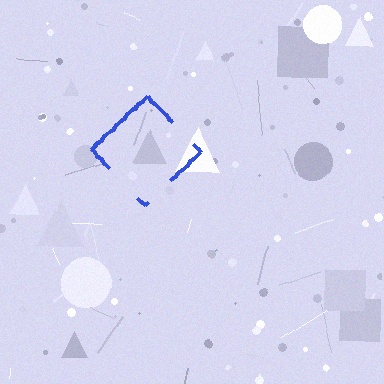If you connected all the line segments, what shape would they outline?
They would outline a diamond.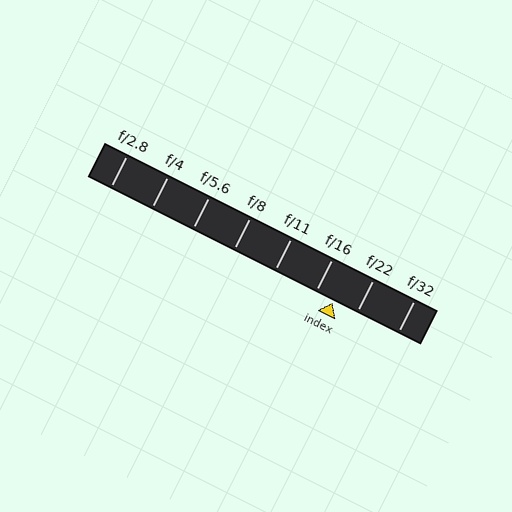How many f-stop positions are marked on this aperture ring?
There are 8 f-stop positions marked.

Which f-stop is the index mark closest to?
The index mark is closest to f/16.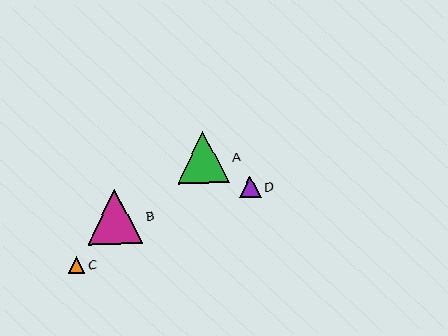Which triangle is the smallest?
Triangle C is the smallest with a size of approximately 16 pixels.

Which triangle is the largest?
Triangle B is the largest with a size of approximately 55 pixels.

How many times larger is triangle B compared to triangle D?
Triangle B is approximately 2.6 times the size of triangle D.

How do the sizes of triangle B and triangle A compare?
Triangle B and triangle A are approximately the same size.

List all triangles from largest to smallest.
From largest to smallest: B, A, D, C.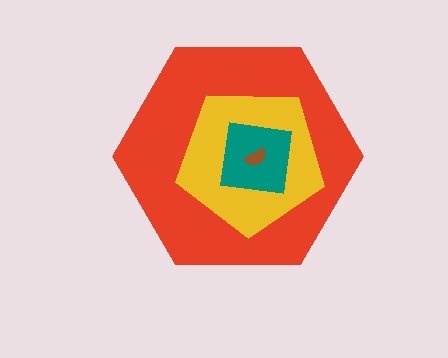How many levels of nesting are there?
4.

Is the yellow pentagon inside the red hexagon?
Yes.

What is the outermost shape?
The red hexagon.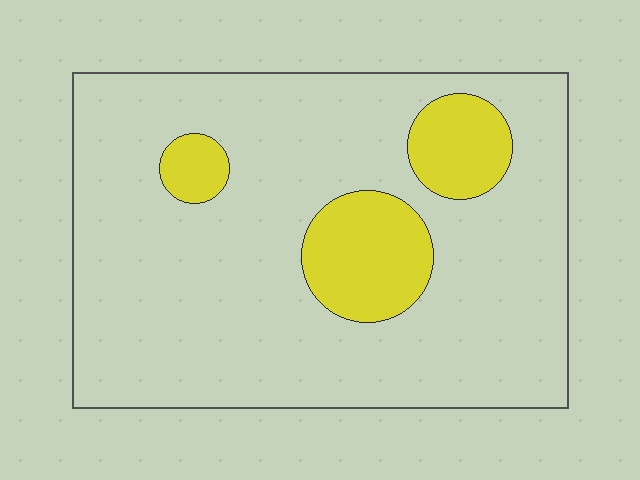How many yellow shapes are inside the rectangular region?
3.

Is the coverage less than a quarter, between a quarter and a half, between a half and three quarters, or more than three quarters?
Less than a quarter.